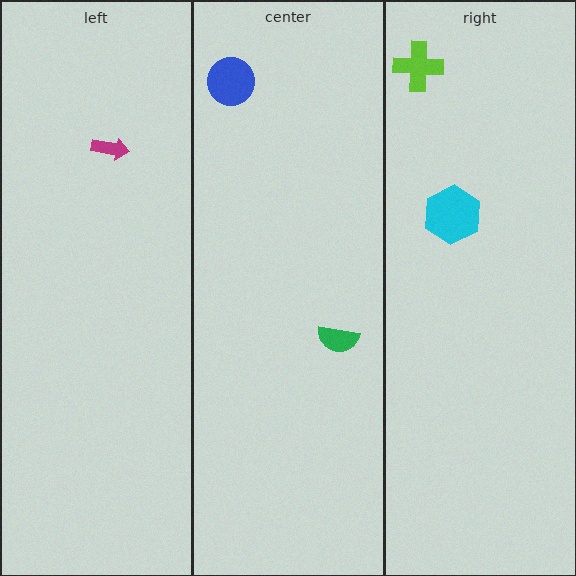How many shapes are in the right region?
2.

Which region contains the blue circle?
The center region.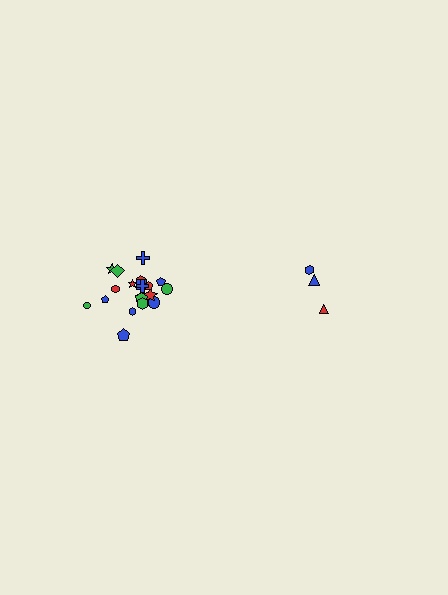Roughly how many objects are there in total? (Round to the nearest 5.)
Roughly 25 objects in total.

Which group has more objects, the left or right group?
The left group.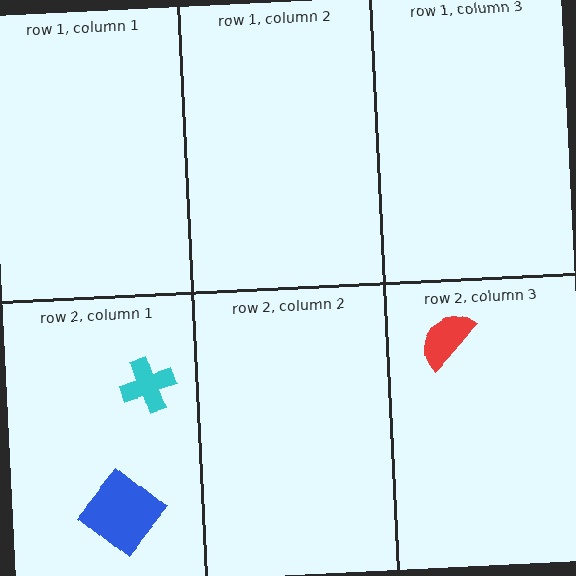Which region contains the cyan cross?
The row 2, column 1 region.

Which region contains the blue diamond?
The row 2, column 1 region.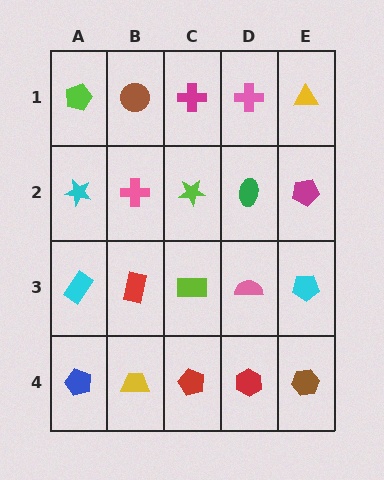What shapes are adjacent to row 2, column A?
A lime pentagon (row 1, column A), a cyan rectangle (row 3, column A), a pink cross (row 2, column B).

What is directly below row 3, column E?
A brown hexagon.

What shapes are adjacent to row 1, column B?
A pink cross (row 2, column B), a lime pentagon (row 1, column A), a magenta cross (row 1, column C).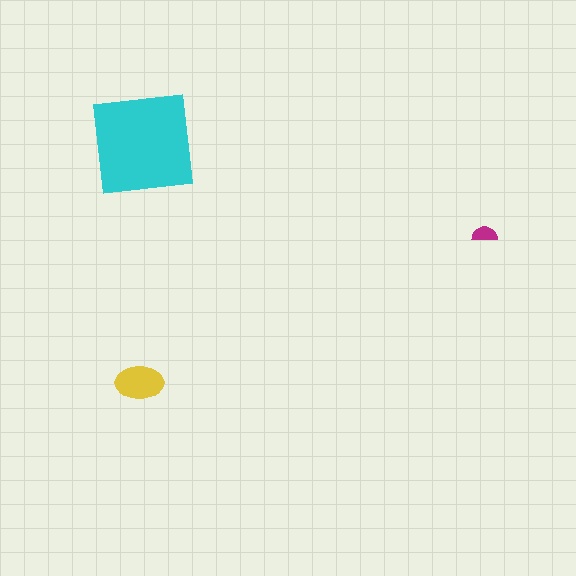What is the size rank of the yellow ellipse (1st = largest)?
2nd.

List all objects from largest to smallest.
The cyan square, the yellow ellipse, the magenta semicircle.